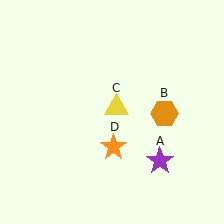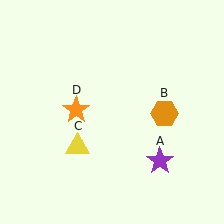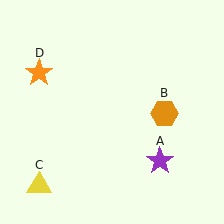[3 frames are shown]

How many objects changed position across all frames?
2 objects changed position: yellow triangle (object C), orange star (object D).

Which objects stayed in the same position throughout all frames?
Purple star (object A) and orange hexagon (object B) remained stationary.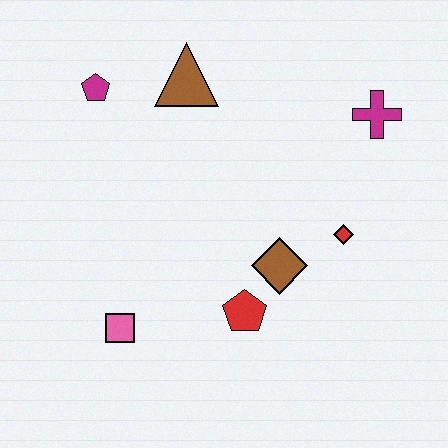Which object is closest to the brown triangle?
The magenta pentagon is closest to the brown triangle.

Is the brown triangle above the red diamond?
Yes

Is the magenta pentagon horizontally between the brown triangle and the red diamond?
No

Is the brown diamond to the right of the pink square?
Yes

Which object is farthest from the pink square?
The magenta cross is farthest from the pink square.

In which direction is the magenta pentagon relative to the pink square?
The magenta pentagon is above the pink square.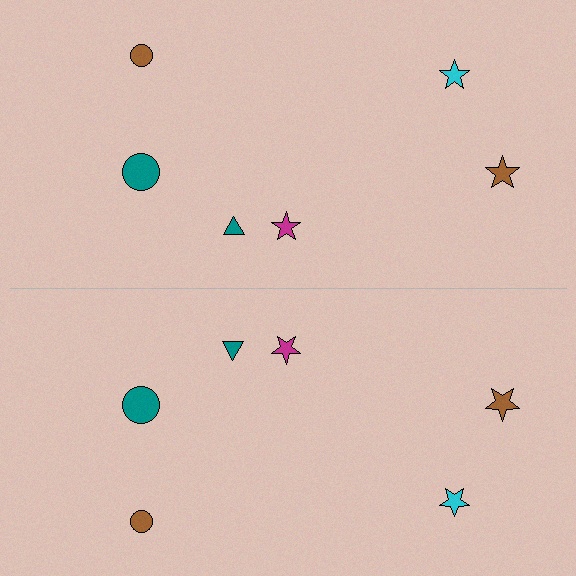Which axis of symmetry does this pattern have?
The pattern has a horizontal axis of symmetry running through the center of the image.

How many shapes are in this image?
There are 12 shapes in this image.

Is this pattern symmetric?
Yes, this pattern has bilateral (reflection) symmetry.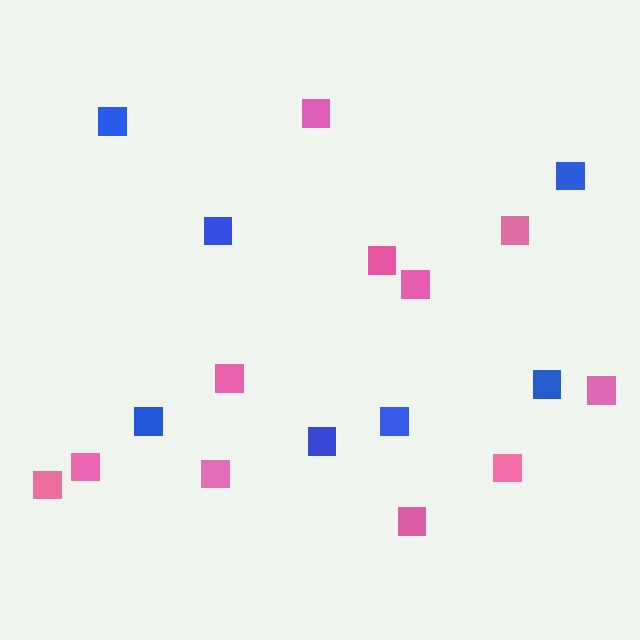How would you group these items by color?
There are 2 groups: one group of pink squares (11) and one group of blue squares (7).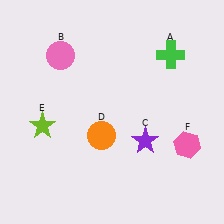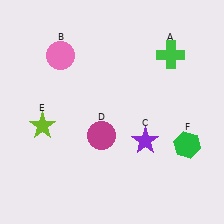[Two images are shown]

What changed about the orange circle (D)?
In Image 1, D is orange. In Image 2, it changed to magenta.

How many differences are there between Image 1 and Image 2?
There are 2 differences between the two images.